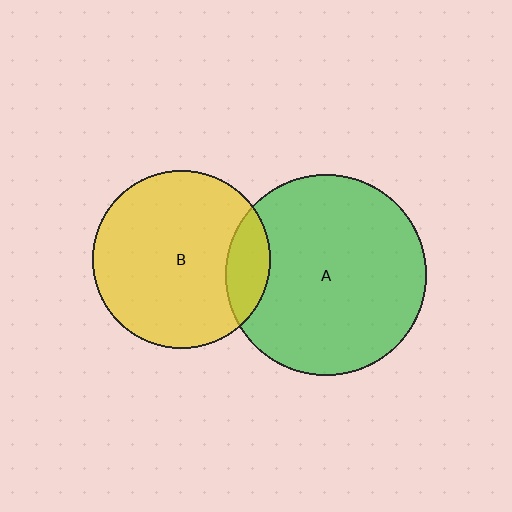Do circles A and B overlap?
Yes.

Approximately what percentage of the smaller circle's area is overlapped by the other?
Approximately 15%.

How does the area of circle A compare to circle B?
Approximately 1.3 times.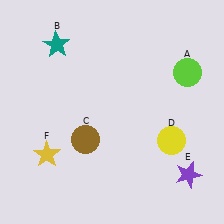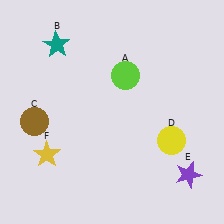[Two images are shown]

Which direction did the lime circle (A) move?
The lime circle (A) moved left.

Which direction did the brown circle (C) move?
The brown circle (C) moved left.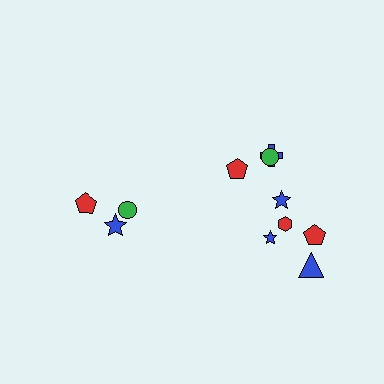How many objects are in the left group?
There are 3 objects.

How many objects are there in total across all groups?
There are 11 objects.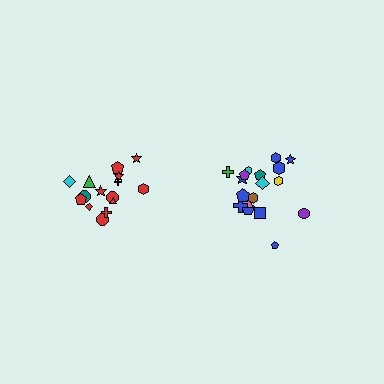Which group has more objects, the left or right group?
The right group.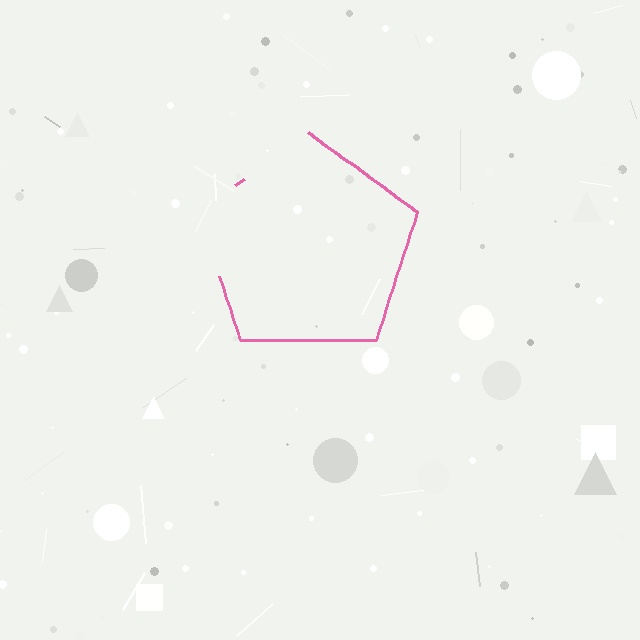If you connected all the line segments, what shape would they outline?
They would outline a pentagon.